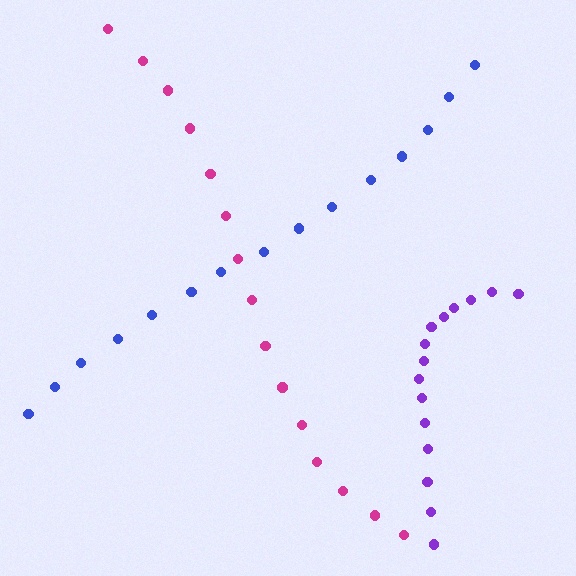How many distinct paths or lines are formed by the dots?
There are 3 distinct paths.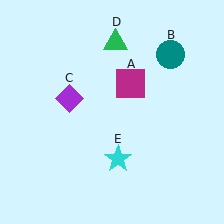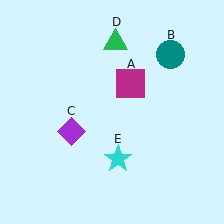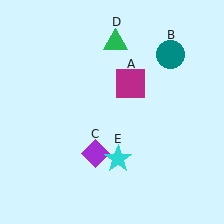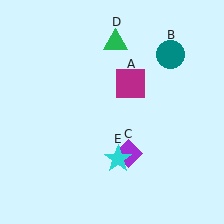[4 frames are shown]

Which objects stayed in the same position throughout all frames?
Magenta square (object A) and teal circle (object B) and green triangle (object D) and cyan star (object E) remained stationary.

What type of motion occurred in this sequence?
The purple diamond (object C) rotated counterclockwise around the center of the scene.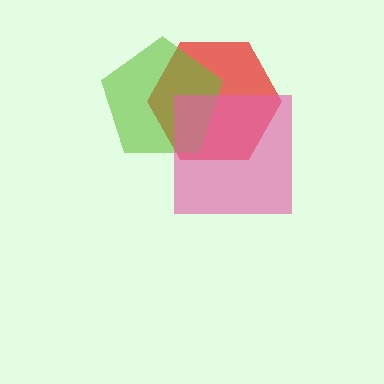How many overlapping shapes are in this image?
There are 3 overlapping shapes in the image.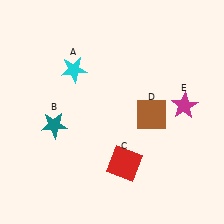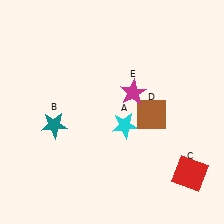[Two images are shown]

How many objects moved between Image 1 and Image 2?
3 objects moved between the two images.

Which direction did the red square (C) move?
The red square (C) moved right.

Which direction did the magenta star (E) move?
The magenta star (E) moved left.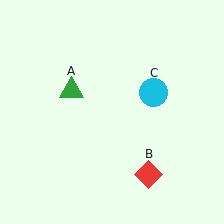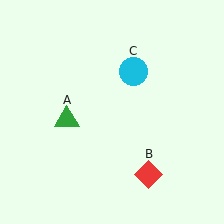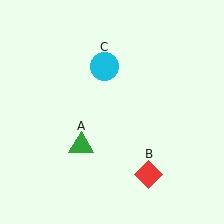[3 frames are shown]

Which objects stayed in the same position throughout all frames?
Red diamond (object B) remained stationary.